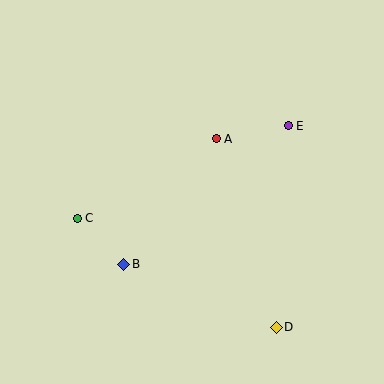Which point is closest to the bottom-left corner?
Point B is closest to the bottom-left corner.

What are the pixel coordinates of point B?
Point B is at (124, 264).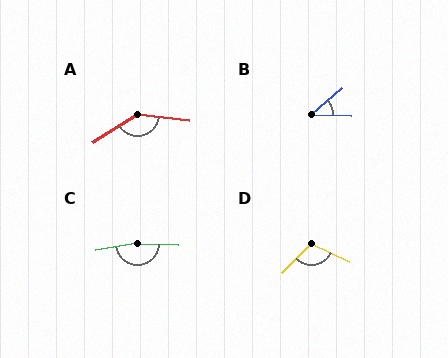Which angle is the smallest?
B, at approximately 42 degrees.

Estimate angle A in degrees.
Approximately 141 degrees.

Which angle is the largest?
C, at approximately 169 degrees.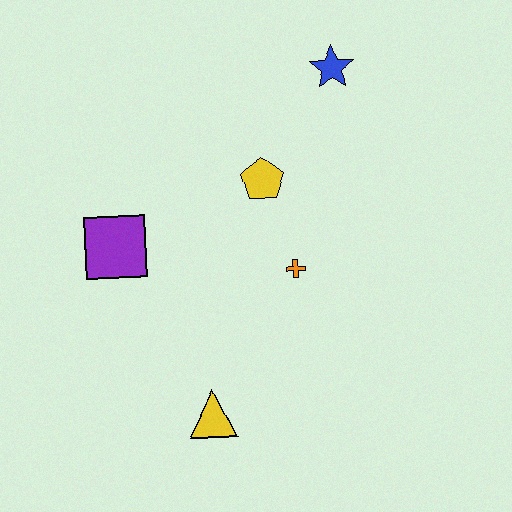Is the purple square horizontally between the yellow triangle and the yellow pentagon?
No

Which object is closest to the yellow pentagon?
The orange cross is closest to the yellow pentagon.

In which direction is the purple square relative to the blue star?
The purple square is to the left of the blue star.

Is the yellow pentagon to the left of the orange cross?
Yes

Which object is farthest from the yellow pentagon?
The yellow triangle is farthest from the yellow pentagon.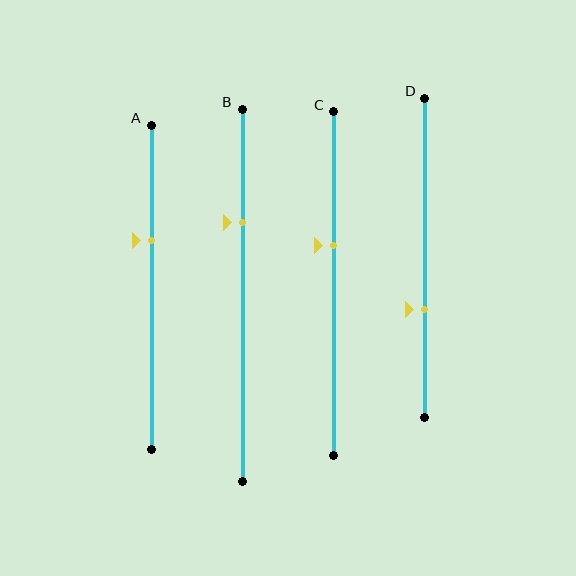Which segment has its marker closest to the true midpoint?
Segment C has its marker closest to the true midpoint.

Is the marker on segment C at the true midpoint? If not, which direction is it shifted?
No, the marker on segment C is shifted upward by about 11% of the segment length.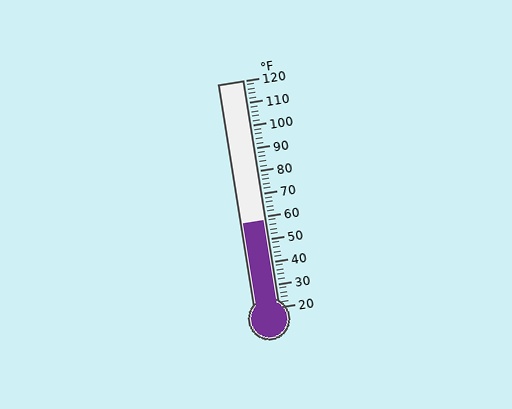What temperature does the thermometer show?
The thermometer shows approximately 58°F.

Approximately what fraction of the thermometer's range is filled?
The thermometer is filled to approximately 40% of its range.